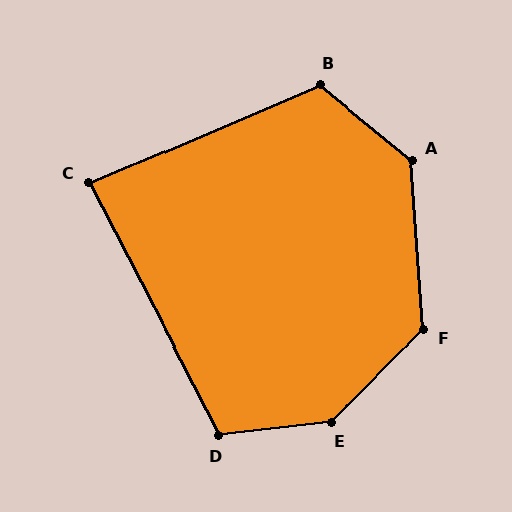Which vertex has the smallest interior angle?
C, at approximately 86 degrees.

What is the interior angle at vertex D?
Approximately 111 degrees (obtuse).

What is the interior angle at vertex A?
Approximately 133 degrees (obtuse).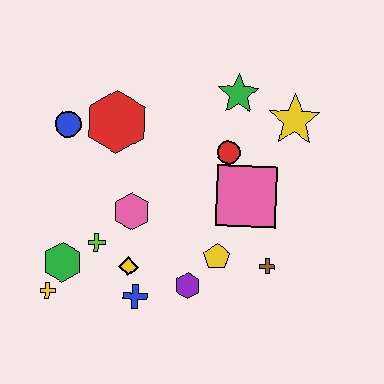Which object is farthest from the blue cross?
The yellow star is farthest from the blue cross.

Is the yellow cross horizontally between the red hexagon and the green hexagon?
No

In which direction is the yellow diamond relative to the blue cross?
The yellow diamond is above the blue cross.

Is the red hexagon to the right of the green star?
No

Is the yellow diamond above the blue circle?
No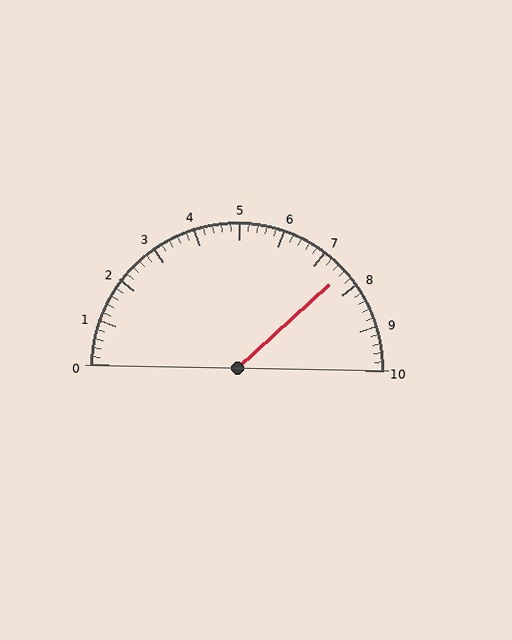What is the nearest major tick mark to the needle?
The nearest major tick mark is 8.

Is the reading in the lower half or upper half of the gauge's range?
The reading is in the upper half of the range (0 to 10).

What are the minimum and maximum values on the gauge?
The gauge ranges from 0 to 10.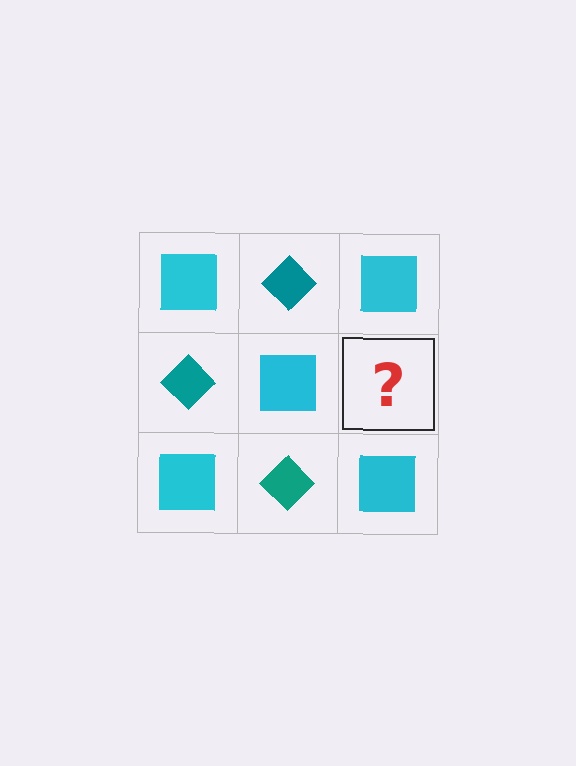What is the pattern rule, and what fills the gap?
The rule is that it alternates cyan square and teal diamond in a checkerboard pattern. The gap should be filled with a teal diamond.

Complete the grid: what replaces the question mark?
The question mark should be replaced with a teal diamond.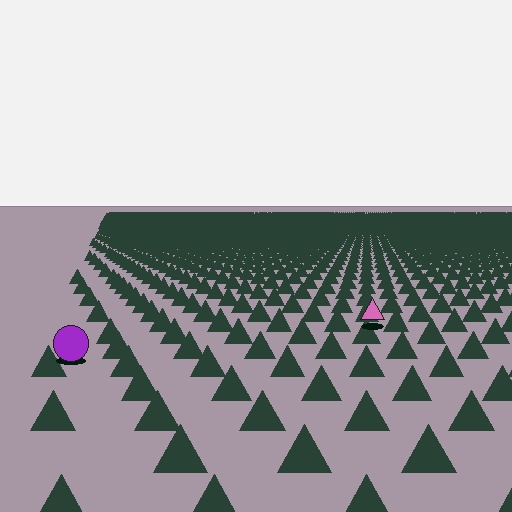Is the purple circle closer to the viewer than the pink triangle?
Yes. The purple circle is closer — you can tell from the texture gradient: the ground texture is coarser near it.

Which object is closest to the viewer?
The purple circle is closest. The texture marks near it are larger and more spread out.